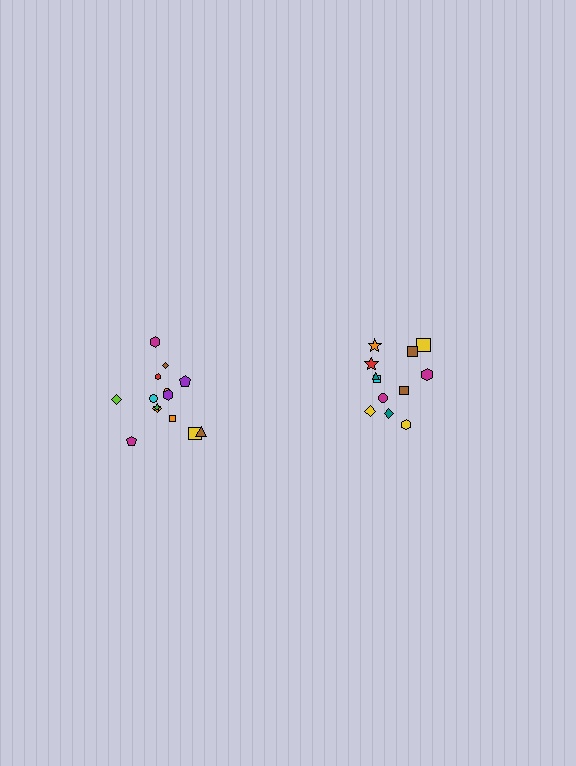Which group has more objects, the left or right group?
The left group.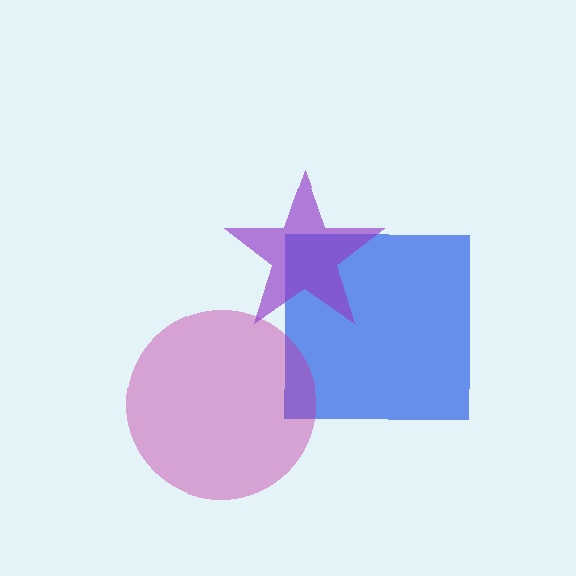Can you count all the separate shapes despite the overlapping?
Yes, there are 3 separate shapes.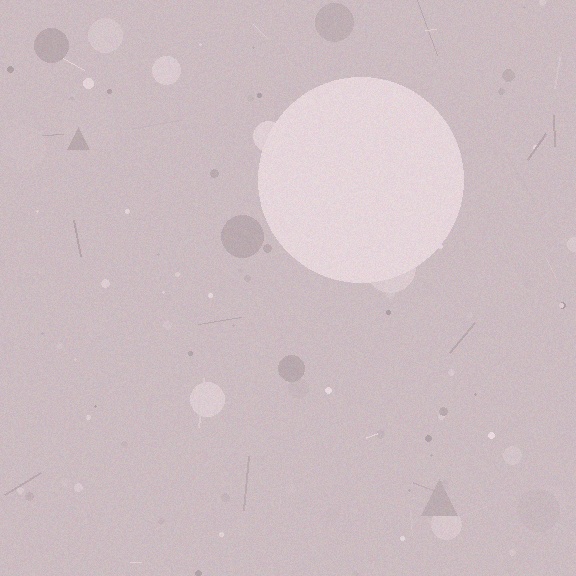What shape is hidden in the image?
A circle is hidden in the image.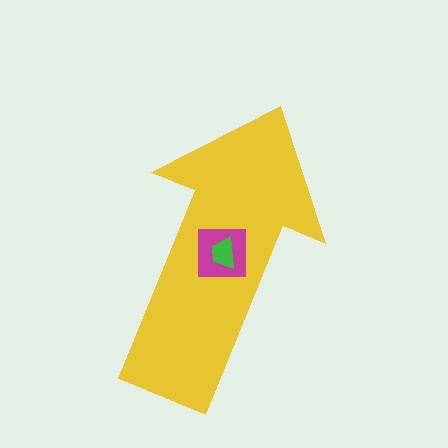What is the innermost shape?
The green trapezoid.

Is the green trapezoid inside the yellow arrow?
Yes.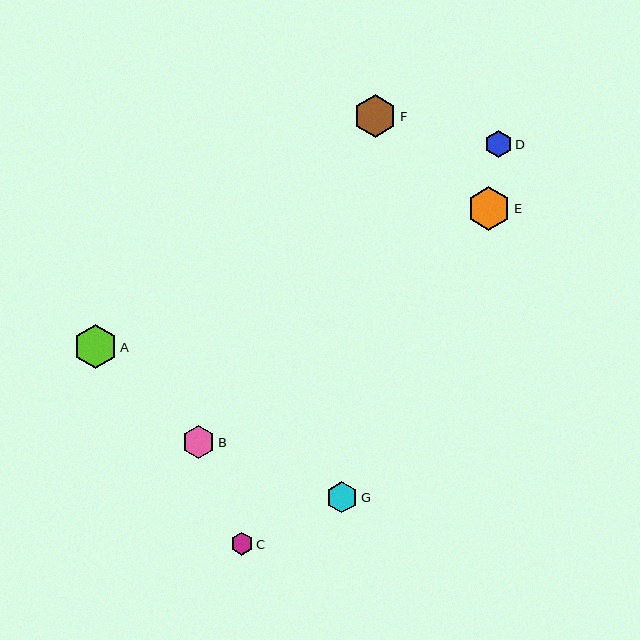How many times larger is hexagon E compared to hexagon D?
Hexagon E is approximately 1.6 times the size of hexagon D.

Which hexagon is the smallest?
Hexagon C is the smallest with a size of approximately 23 pixels.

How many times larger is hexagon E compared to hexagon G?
Hexagon E is approximately 1.4 times the size of hexagon G.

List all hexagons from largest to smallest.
From largest to smallest: A, E, F, B, G, D, C.